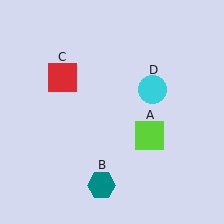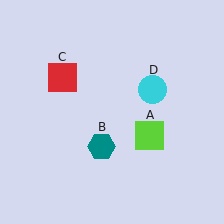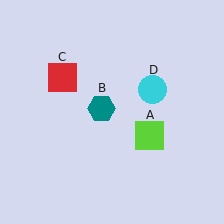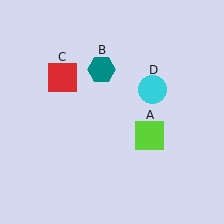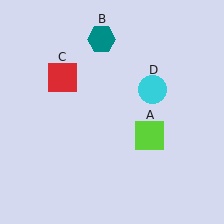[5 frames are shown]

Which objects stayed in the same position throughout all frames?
Lime square (object A) and red square (object C) and cyan circle (object D) remained stationary.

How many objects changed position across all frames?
1 object changed position: teal hexagon (object B).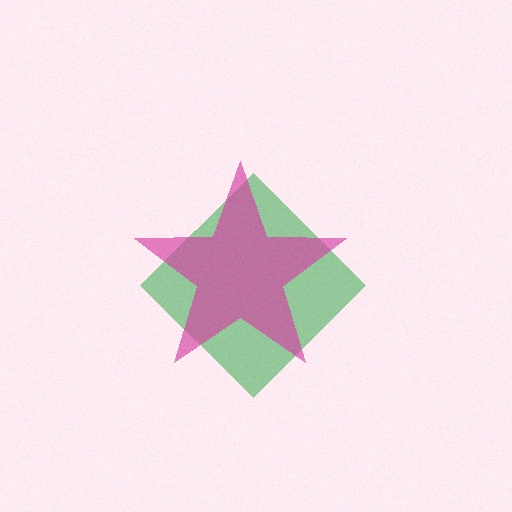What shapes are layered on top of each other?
The layered shapes are: a green diamond, a magenta star.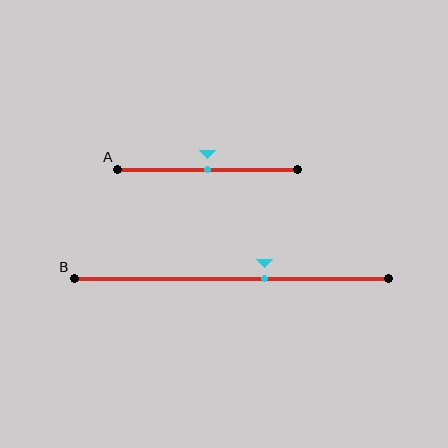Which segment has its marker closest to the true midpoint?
Segment A has its marker closest to the true midpoint.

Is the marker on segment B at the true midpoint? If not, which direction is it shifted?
No, the marker on segment B is shifted to the right by about 11% of the segment length.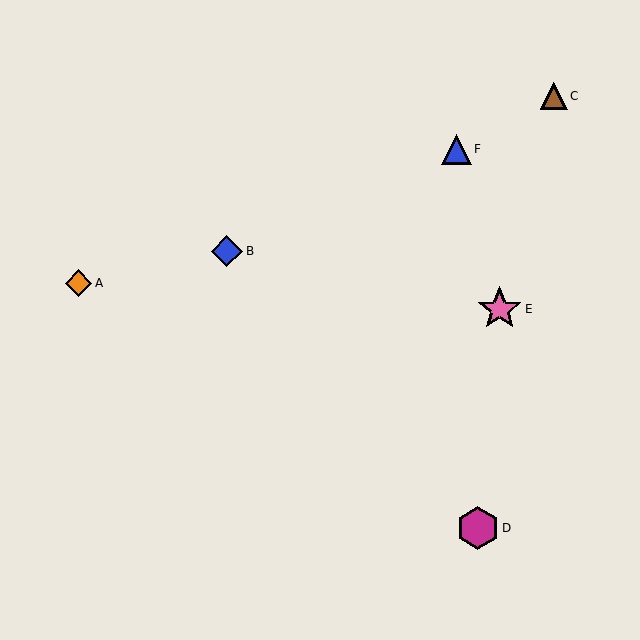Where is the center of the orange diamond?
The center of the orange diamond is at (79, 283).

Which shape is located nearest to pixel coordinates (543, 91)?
The brown triangle (labeled C) at (554, 96) is nearest to that location.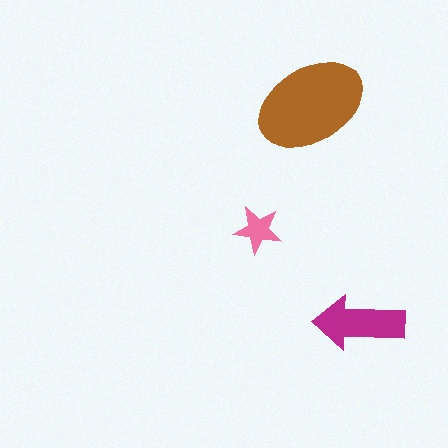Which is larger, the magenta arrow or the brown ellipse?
The brown ellipse.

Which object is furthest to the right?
The magenta arrow is rightmost.